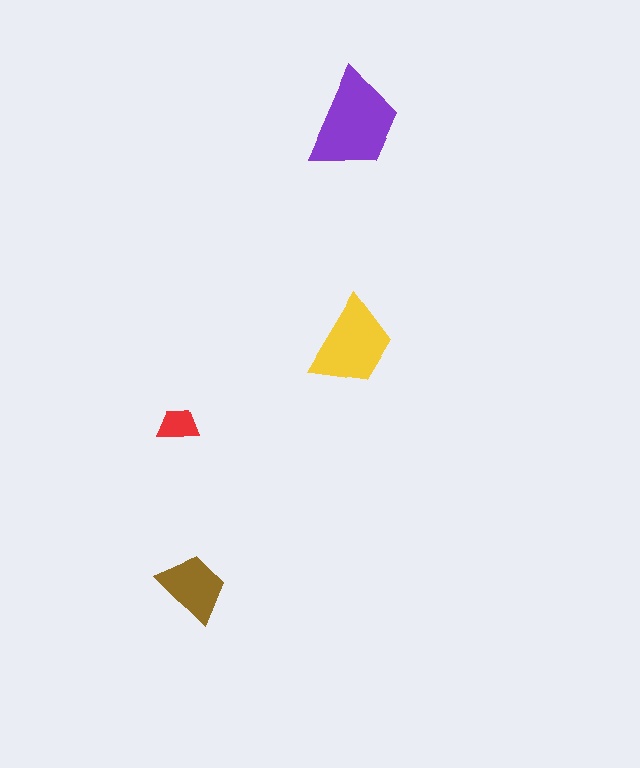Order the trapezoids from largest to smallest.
the purple one, the yellow one, the brown one, the red one.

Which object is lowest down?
The brown trapezoid is bottommost.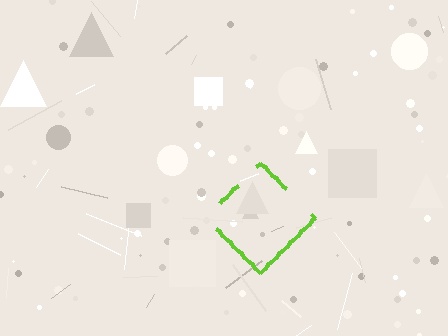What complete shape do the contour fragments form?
The contour fragments form a diamond.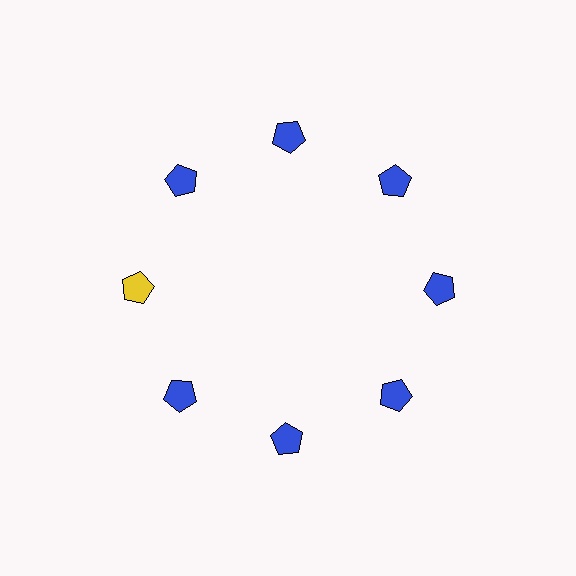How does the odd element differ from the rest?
It has a different color: yellow instead of blue.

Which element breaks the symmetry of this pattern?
The yellow pentagon at roughly the 9 o'clock position breaks the symmetry. All other shapes are blue pentagons.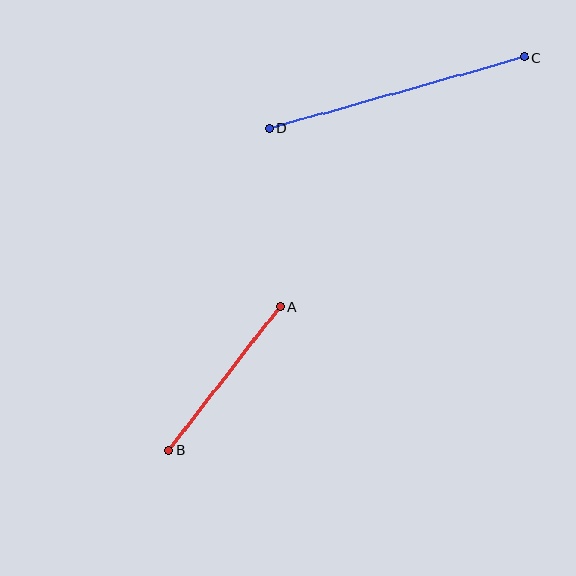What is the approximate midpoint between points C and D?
The midpoint is at approximately (397, 93) pixels.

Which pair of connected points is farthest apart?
Points C and D are farthest apart.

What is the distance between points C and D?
The distance is approximately 265 pixels.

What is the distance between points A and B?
The distance is approximately 182 pixels.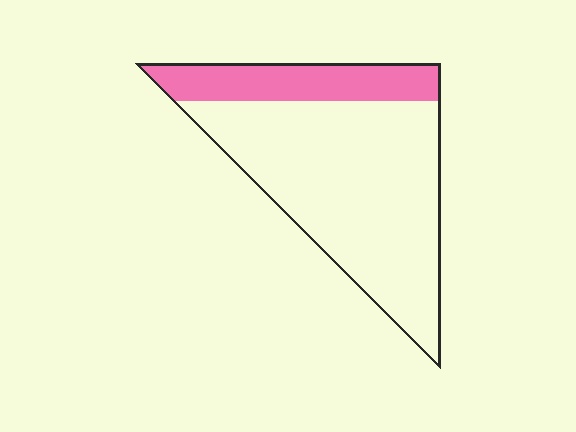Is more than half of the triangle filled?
No.